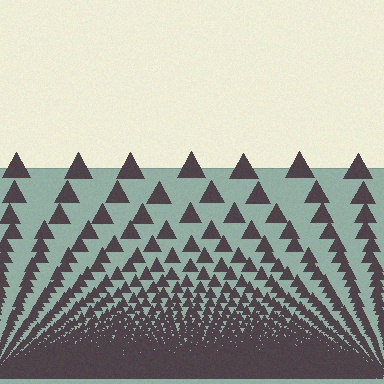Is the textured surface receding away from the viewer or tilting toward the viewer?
The surface appears to tilt toward the viewer. Texture elements get larger and sparser toward the top.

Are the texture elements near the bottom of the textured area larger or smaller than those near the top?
Smaller. The gradient is inverted — elements near the bottom are smaller and denser.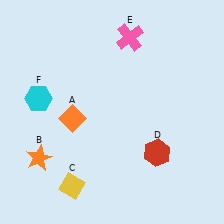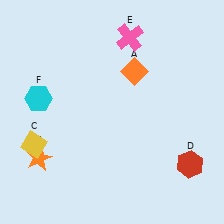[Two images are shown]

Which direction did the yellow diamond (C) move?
The yellow diamond (C) moved up.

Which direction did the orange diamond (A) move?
The orange diamond (A) moved right.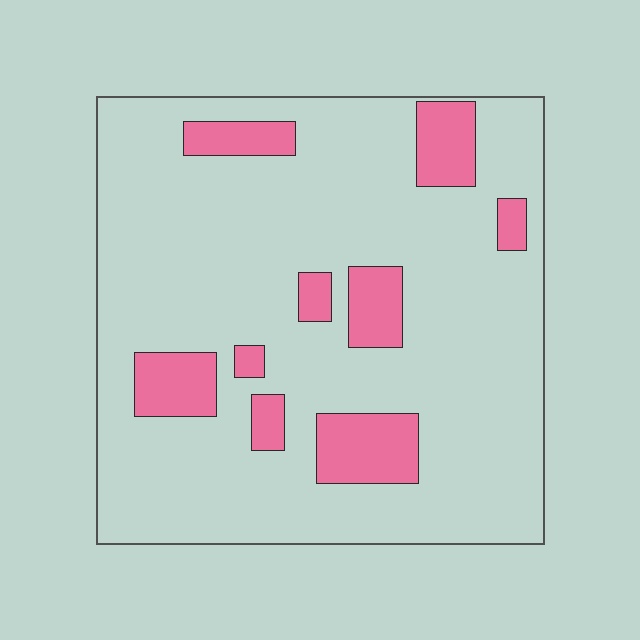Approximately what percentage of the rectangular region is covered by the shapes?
Approximately 15%.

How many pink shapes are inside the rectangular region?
9.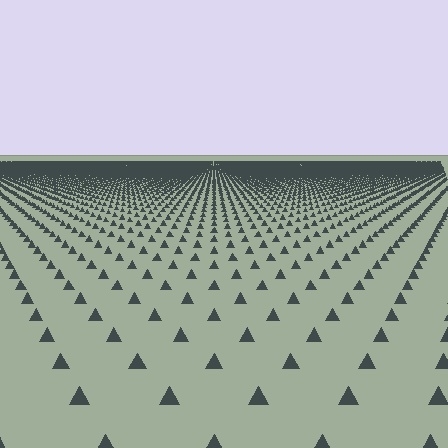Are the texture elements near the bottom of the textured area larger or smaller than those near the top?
Larger. Near the bottom, elements are closer to the viewer and appear at a bigger on-screen size.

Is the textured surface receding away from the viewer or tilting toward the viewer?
The surface is receding away from the viewer. Texture elements get smaller and denser toward the top.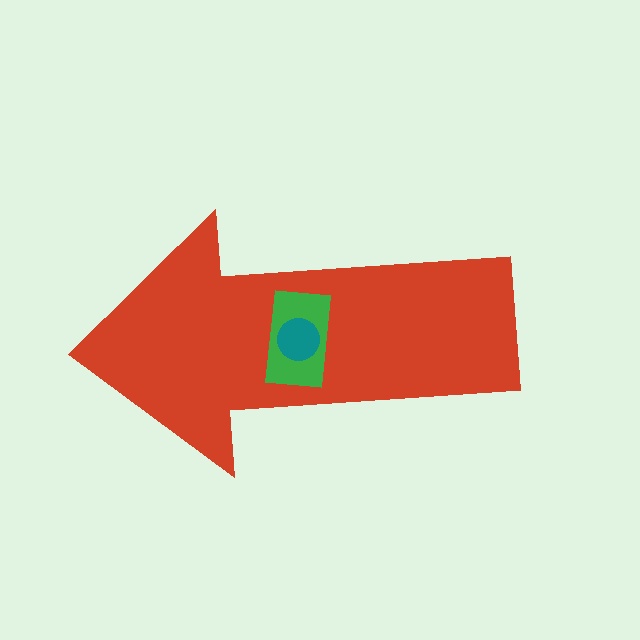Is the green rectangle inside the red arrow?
Yes.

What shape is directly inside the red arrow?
The green rectangle.